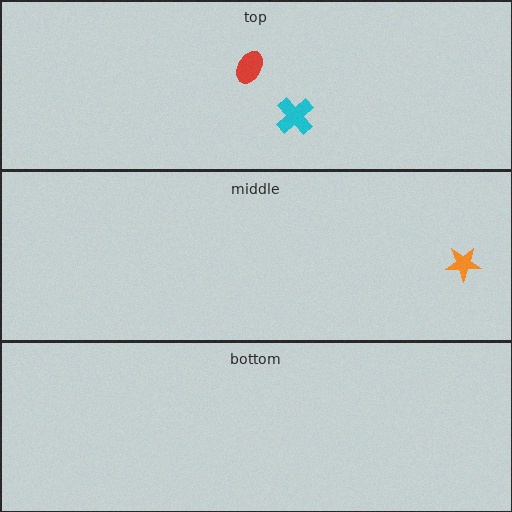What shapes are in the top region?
The red ellipse, the cyan cross.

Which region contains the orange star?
The middle region.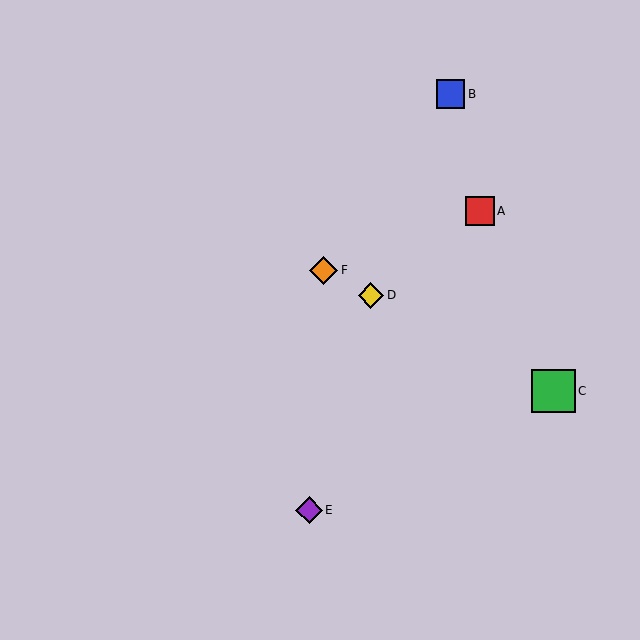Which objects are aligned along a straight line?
Objects C, D, F are aligned along a straight line.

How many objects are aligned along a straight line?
3 objects (C, D, F) are aligned along a straight line.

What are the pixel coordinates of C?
Object C is at (553, 391).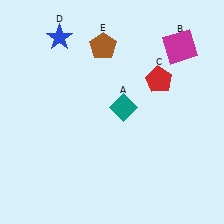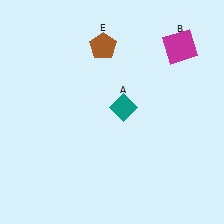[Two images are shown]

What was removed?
The blue star (D), the red pentagon (C) were removed in Image 2.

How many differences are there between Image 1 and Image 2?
There are 2 differences between the two images.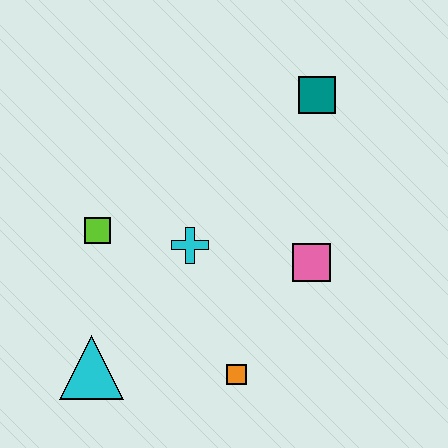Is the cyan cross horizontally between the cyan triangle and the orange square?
Yes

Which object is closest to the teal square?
The pink square is closest to the teal square.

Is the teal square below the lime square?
No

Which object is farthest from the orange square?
The teal square is farthest from the orange square.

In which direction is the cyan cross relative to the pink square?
The cyan cross is to the left of the pink square.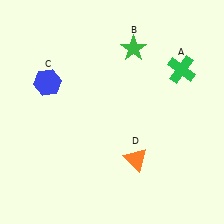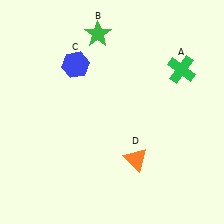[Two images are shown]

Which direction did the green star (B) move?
The green star (B) moved left.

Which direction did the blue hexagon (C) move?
The blue hexagon (C) moved right.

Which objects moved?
The objects that moved are: the green star (B), the blue hexagon (C).